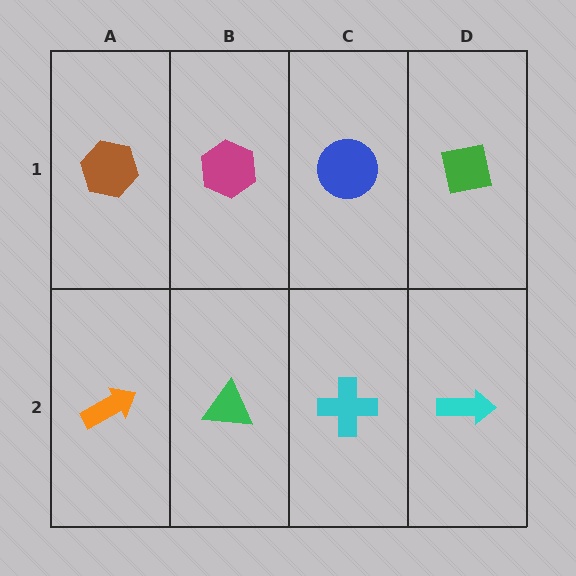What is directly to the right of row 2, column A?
A green triangle.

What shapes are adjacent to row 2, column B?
A magenta hexagon (row 1, column B), an orange arrow (row 2, column A), a cyan cross (row 2, column C).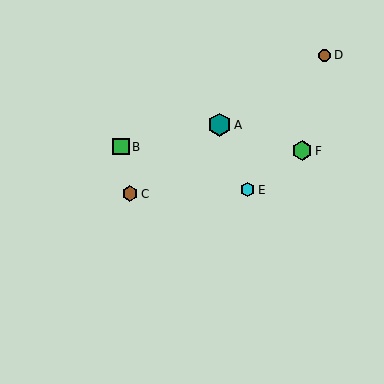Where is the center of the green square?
The center of the green square is at (121, 147).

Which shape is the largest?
The teal hexagon (labeled A) is the largest.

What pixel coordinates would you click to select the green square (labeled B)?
Click at (121, 147) to select the green square B.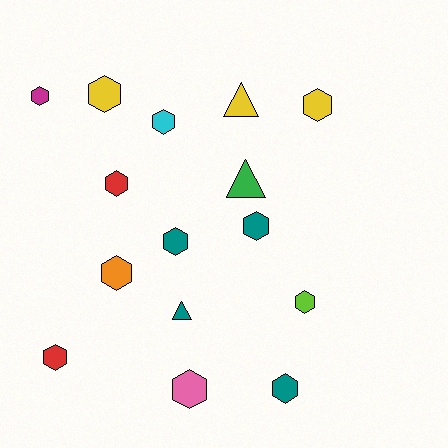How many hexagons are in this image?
There are 12 hexagons.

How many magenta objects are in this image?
There is 1 magenta object.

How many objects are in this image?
There are 15 objects.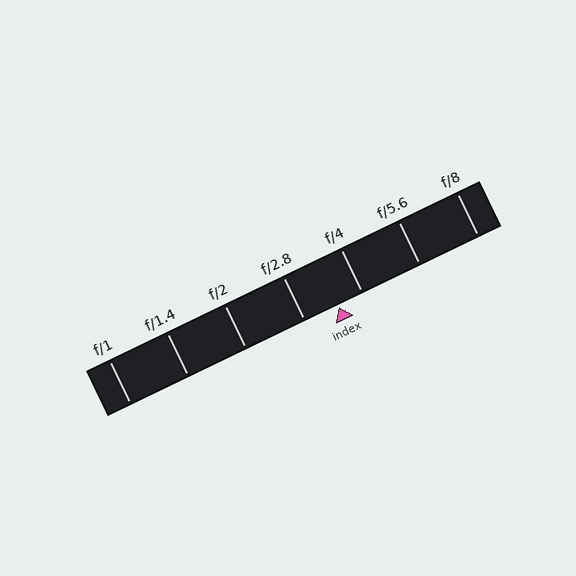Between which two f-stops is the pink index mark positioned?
The index mark is between f/2.8 and f/4.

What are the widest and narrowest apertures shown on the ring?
The widest aperture shown is f/1 and the narrowest is f/8.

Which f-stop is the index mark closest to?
The index mark is closest to f/4.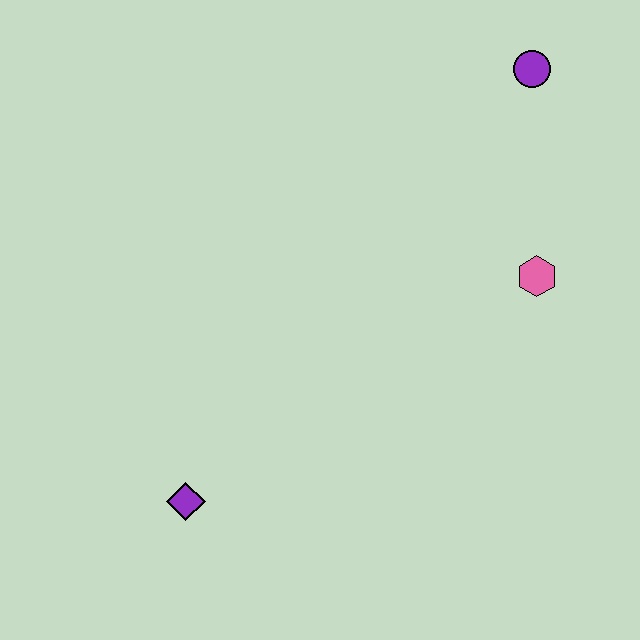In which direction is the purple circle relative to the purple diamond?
The purple circle is above the purple diamond.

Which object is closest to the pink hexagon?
The purple circle is closest to the pink hexagon.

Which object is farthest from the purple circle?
The purple diamond is farthest from the purple circle.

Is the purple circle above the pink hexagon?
Yes